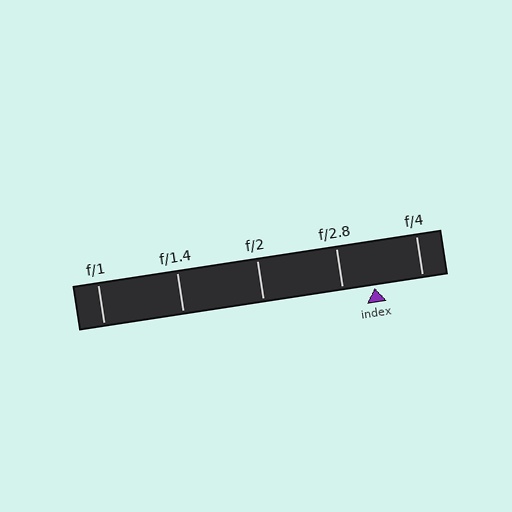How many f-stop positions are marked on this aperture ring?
There are 5 f-stop positions marked.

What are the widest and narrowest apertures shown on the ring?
The widest aperture shown is f/1 and the narrowest is f/4.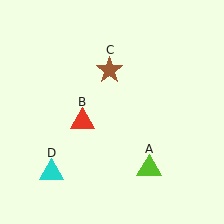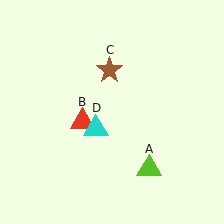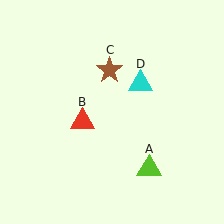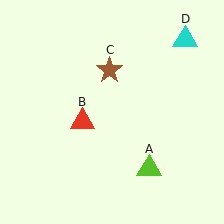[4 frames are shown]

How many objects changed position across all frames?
1 object changed position: cyan triangle (object D).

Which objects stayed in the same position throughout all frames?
Lime triangle (object A) and red triangle (object B) and brown star (object C) remained stationary.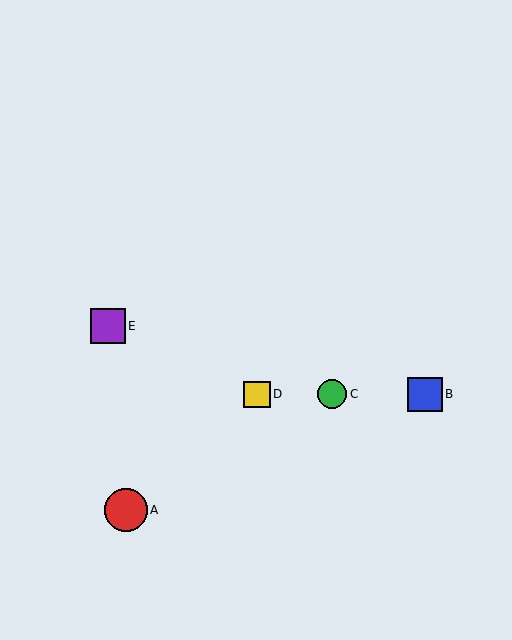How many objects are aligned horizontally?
3 objects (B, C, D) are aligned horizontally.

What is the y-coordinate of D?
Object D is at y≈394.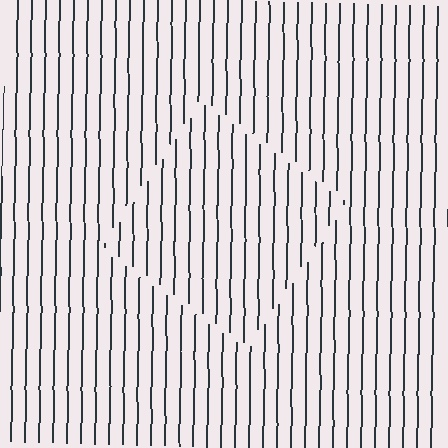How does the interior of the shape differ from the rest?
The interior of the shape contains the same grating, shifted by half a period — the contour is defined by the phase discontinuity where line-ends from the inner and outer gratings abut.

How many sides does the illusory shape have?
4 sides — the line-ends trace a square.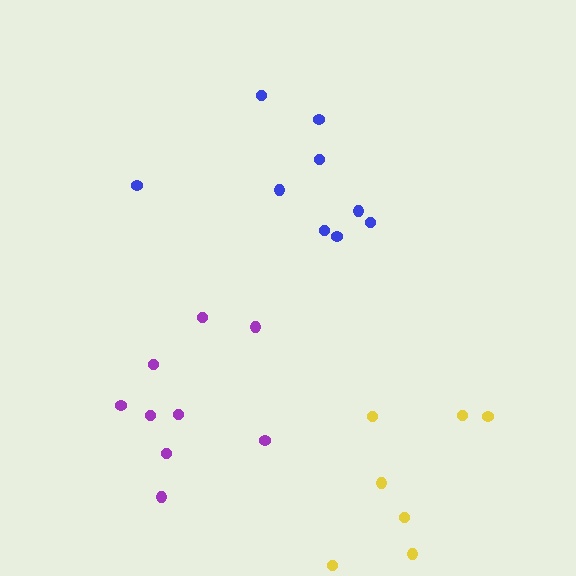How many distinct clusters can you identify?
There are 3 distinct clusters.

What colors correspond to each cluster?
The clusters are colored: yellow, blue, purple.